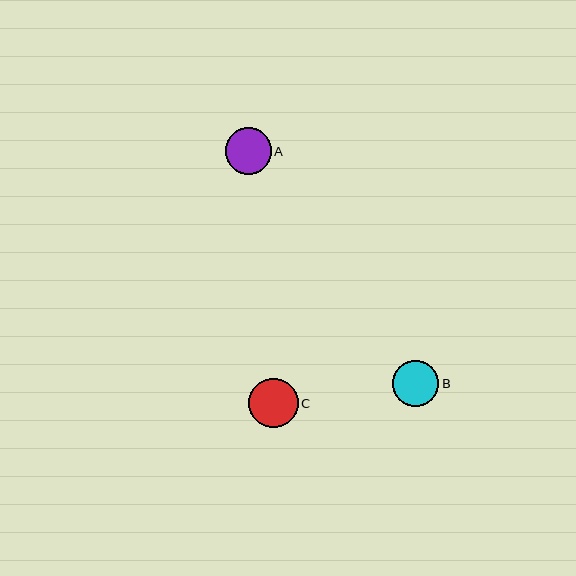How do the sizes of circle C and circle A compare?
Circle C and circle A are approximately the same size.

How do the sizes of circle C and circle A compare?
Circle C and circle A are approximately the same size.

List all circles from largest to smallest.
From largest to smallest: C, A, B.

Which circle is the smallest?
Circle B is the smallest with a size of approximately 46 pixels.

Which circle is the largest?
Circle C is the largest with a size of approximately 49 pixels.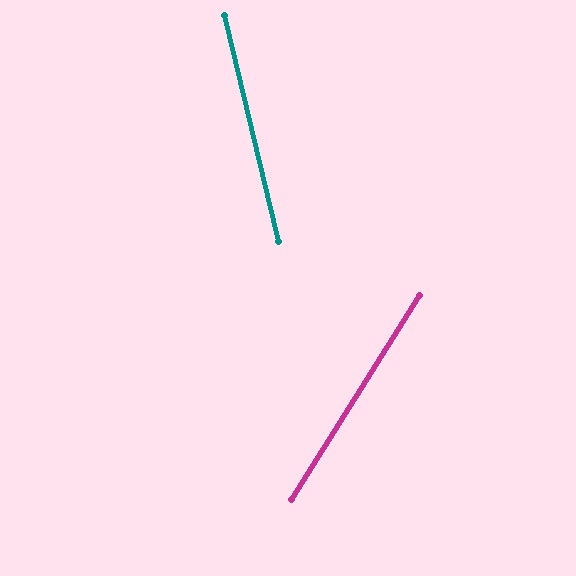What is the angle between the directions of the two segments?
Approximately 46 degrees.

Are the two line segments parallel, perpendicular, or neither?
Neither parallel nor perpendicular — they differ by about 46°.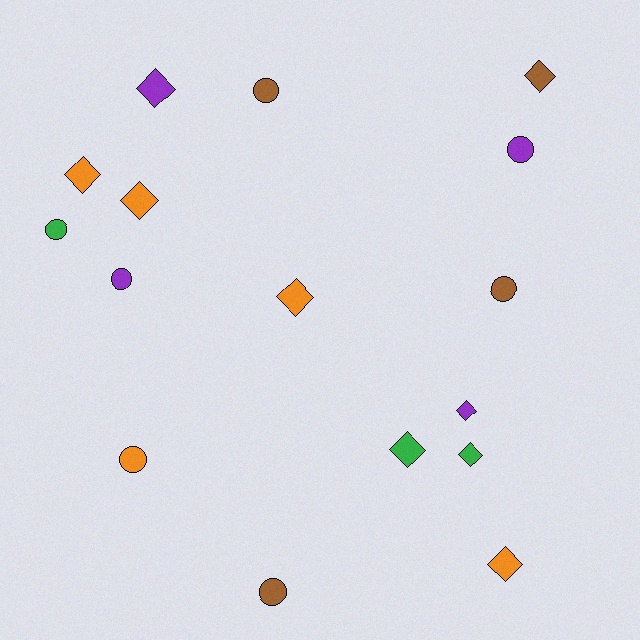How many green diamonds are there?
There are 2 green diamonds.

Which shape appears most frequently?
Diamond, with 9 objects.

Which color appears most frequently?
Orange, with 5 objects.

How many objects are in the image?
There are 16 objects.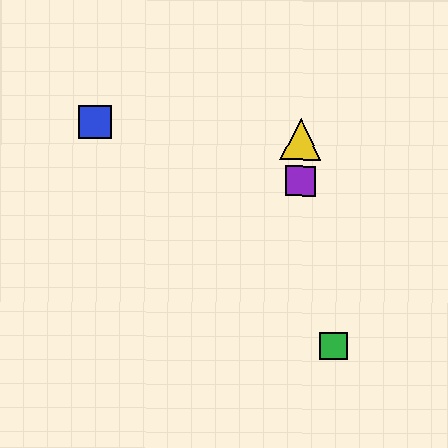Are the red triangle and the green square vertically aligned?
No, the red triangle is at x≈301 and the green square is at x≈334.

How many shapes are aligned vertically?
3 shapes (the red triangle, the yellow triangle, the purple square) are aligned vertically.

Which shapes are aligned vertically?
The red triangle, the yellow triangle, the purple square are aligned vertically.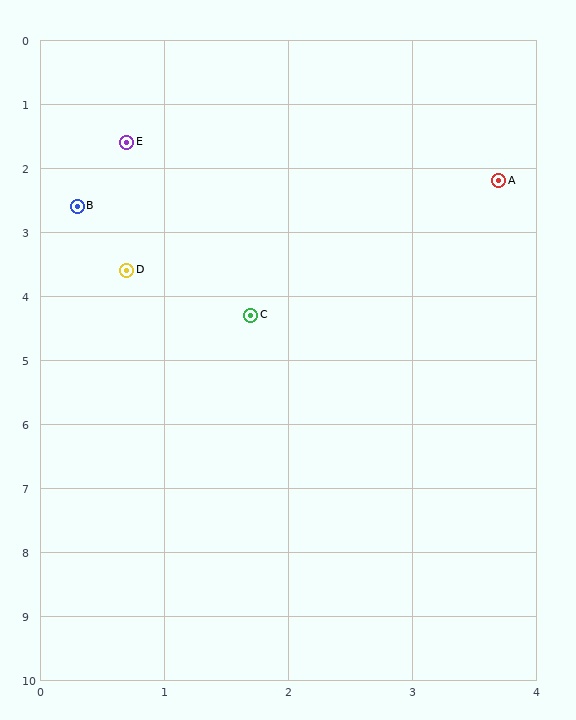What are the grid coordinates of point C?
Point C is at approximately (1.7, 4.3).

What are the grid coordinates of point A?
Point A is at approximately (3.7, 2.2).